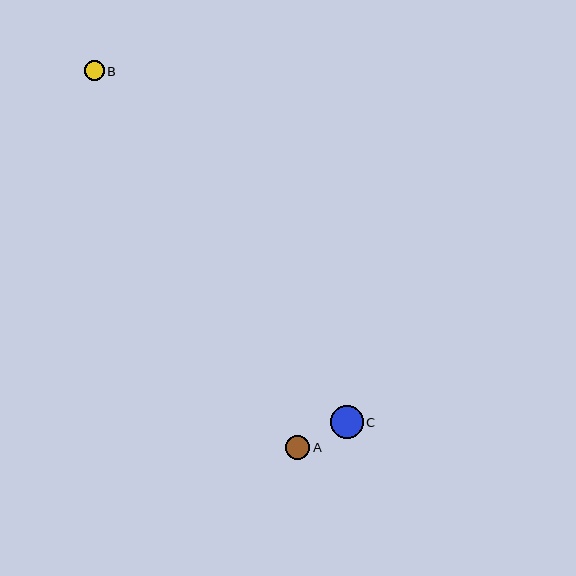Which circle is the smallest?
Circle B is the smallest with a size of approximately 20 pixels.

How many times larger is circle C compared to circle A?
Circle C is approximately 1.3 times the size of circle A.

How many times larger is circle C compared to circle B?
Circle C is approximately 1.6 times the size of circle B.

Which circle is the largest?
Circle C is the largest with a size of approximately 32 pixels.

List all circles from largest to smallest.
From largest to smallest: C, A, B.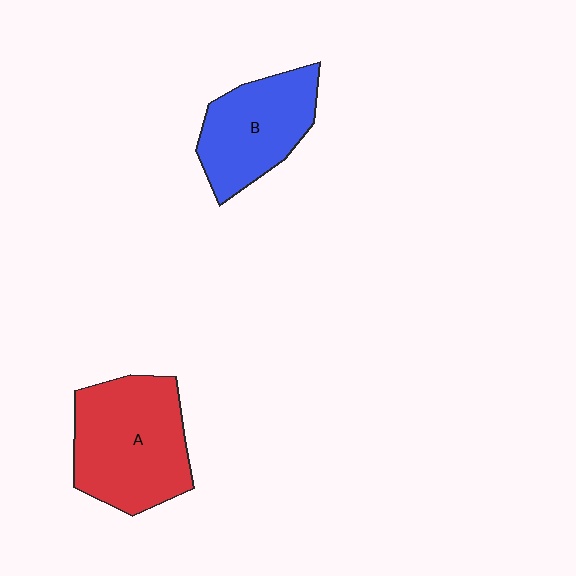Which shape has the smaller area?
Shape B (blue).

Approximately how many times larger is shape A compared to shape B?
Approximately 1.3 times.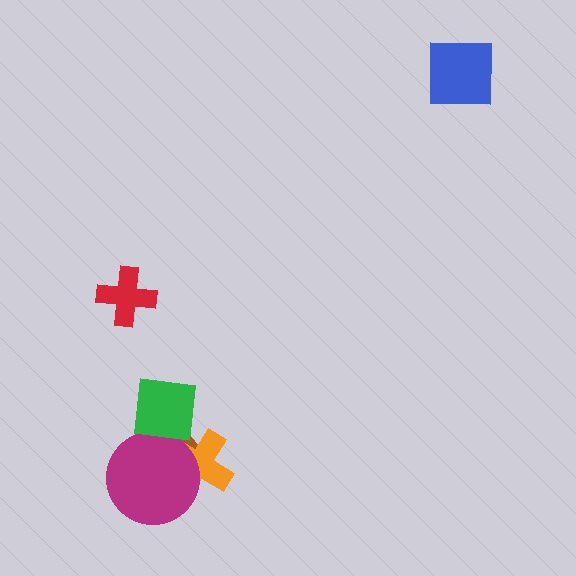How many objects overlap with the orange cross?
2 objects overlap with the orange cross.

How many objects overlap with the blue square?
0 objects overlap with the blue square.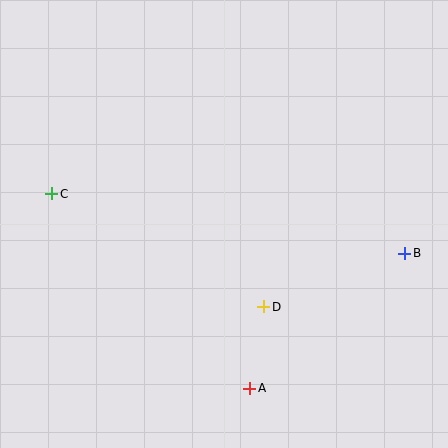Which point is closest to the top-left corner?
Point C is closest to the top-left corner.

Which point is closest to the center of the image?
Point D at (264, 307) is closest to the center.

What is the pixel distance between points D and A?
The distance between D and A is 82 pixels.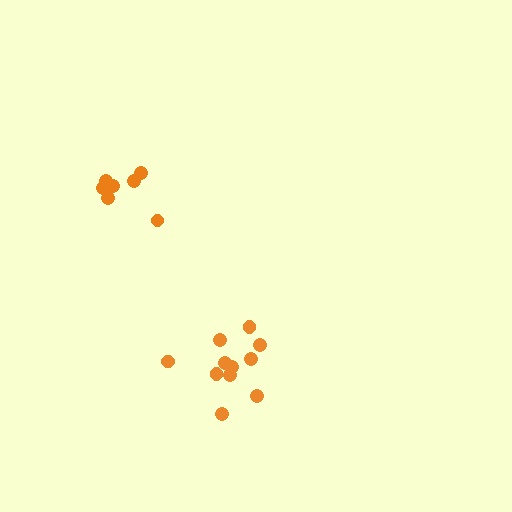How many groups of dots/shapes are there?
There are 2 groups.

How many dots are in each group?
Group 1: 7 dots, Group 2: 11 dots (18 total).